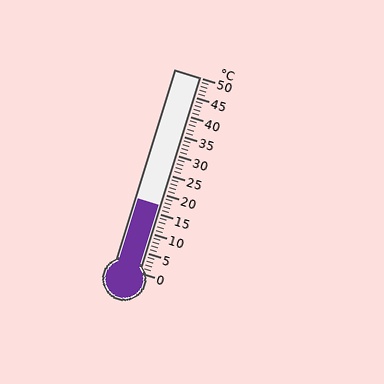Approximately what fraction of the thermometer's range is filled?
The thermometer is filled to approximately 35% of its range.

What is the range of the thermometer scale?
The thermometer scale ranges from 0°C to 50°C.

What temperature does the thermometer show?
The thermometer shows approximately 17°C.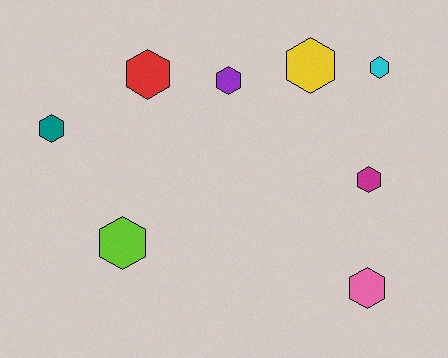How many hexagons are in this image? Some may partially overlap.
There are 8 hexagons.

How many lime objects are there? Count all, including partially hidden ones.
There is 1 lime object.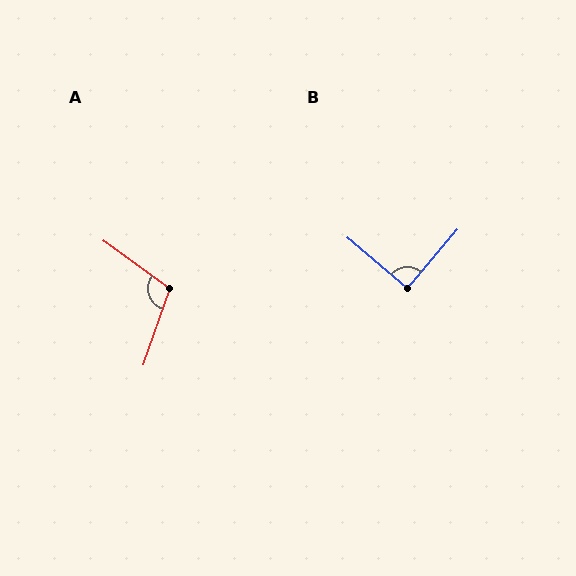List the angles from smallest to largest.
B (90°), A (107°).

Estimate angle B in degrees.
Approximately 90 degrees.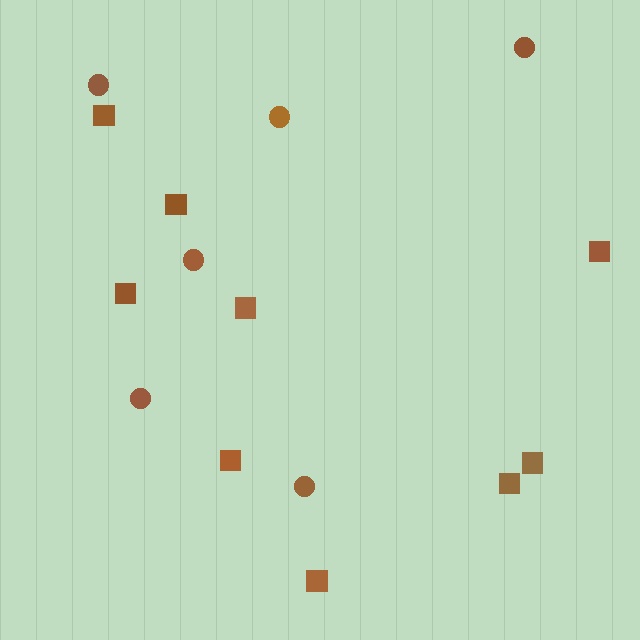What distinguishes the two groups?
There are 2 groups: one group of circles (6) and one group of squares (9).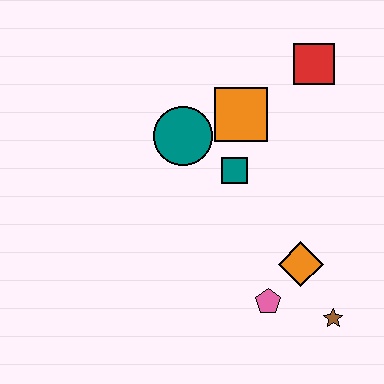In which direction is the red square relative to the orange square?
The red square is to the right of the orange square.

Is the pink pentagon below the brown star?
No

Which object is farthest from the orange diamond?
The red square is farthest from the orange diamond.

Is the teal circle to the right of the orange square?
No